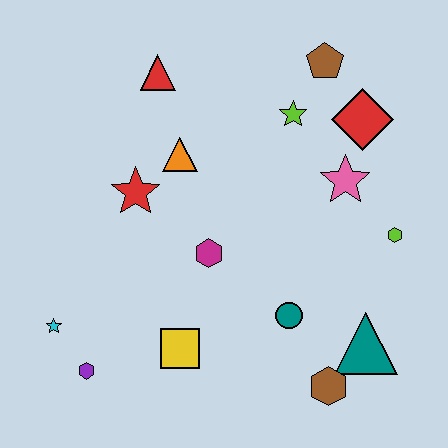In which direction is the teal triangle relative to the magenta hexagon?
The teal triangle is to the right of the magenta hexagon.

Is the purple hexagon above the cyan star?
No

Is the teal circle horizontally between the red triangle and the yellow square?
No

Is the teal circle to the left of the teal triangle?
Yes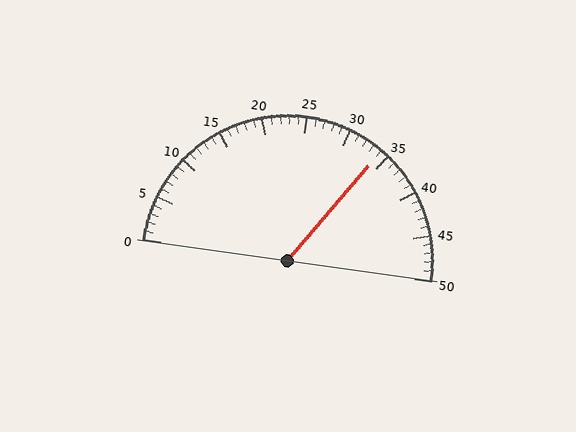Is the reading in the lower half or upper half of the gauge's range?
The reading is in the upper half of the range (0 to 50).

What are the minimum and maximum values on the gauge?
The gauge ranges from 0 to 50.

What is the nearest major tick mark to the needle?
The nearest major tick mark is 35.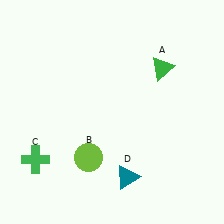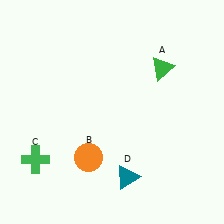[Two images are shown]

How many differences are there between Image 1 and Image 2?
There is 1 difference between the two images.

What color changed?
The circle (B) changed from lime in Image 1 to orange in Image 2.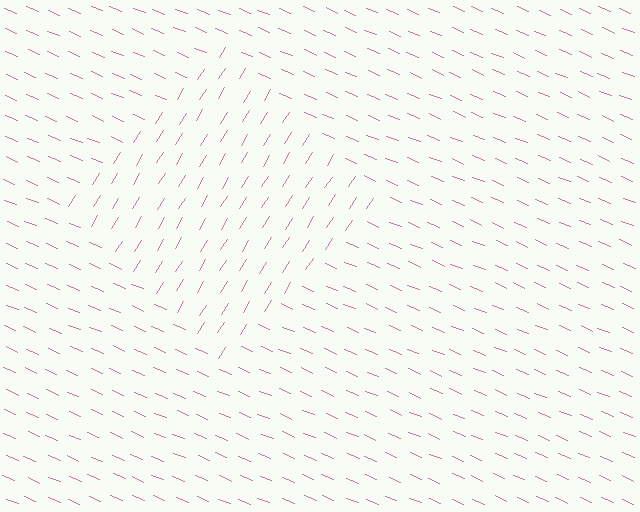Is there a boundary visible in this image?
Yes, there is a texture boundary formed by a change in line orientation.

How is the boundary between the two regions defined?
The boundary is defined purely by a change in line orientation (approximately 81 degrees difference). All lines are the same color and thickness.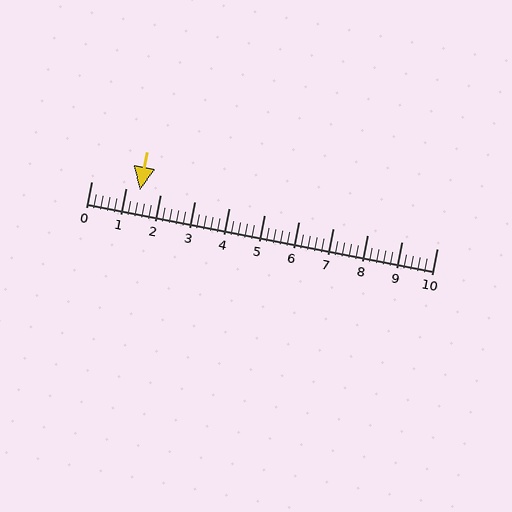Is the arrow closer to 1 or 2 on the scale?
The arrow is closer to 1.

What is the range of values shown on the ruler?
The ruler shows values from 0 to 10.